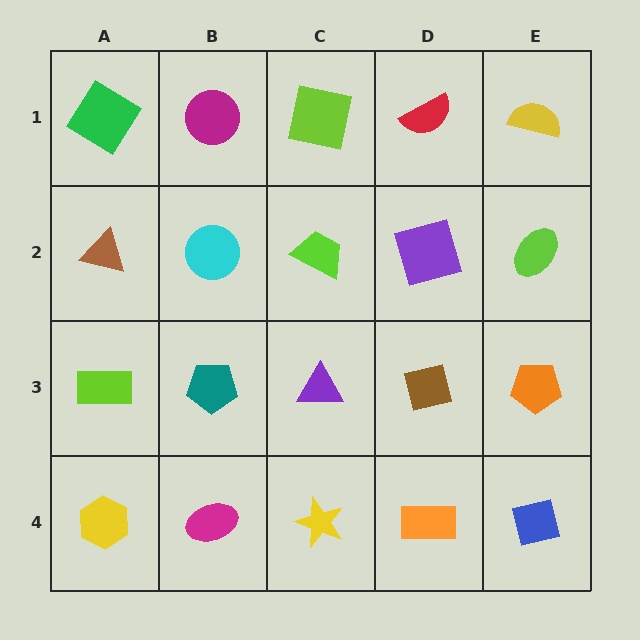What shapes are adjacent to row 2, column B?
A magenta circle (row 1, column B), a teal pentagon (row 3, column B), a brown triangle (row 2, column A), a lime trapezoid (row 2, column C).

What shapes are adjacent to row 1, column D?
A purple square (row 2, column D), a lime square (row 1, column C), a yellow semicircle (row 1, column E).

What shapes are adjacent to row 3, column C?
A lime trapezoid (row 2, column C), a yellow star (row 4, column C), a teal pentagon (row 3, column B), a brown square (row 3, column D).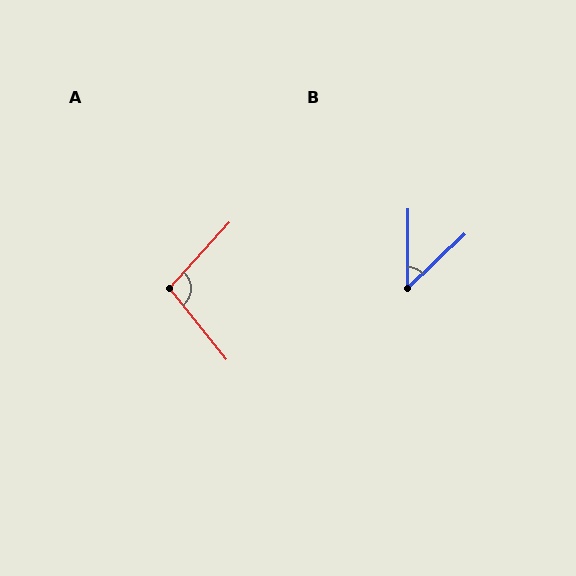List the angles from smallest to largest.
B (46°), A (99°).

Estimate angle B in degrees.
Approximately 46 degrees.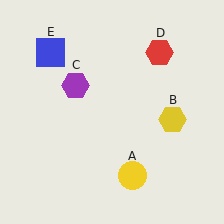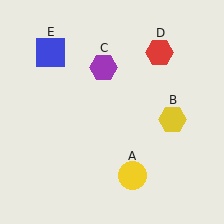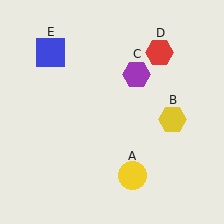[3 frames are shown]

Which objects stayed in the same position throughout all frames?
Yellow circle (object A) and yellow hexagon (object B) and red hexagon (object D) and blue square (object E) remained stationary.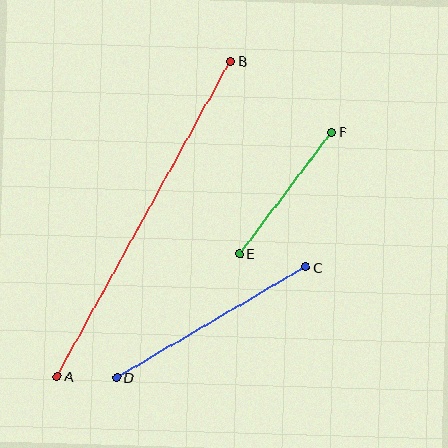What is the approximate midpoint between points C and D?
The midpoint is at approximately (211, 323) pixels.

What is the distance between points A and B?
The distance is approximately 360 pixels.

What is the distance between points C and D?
The distance is approximately 219 pixels.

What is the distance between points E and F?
The distance is approximately 152 pixels.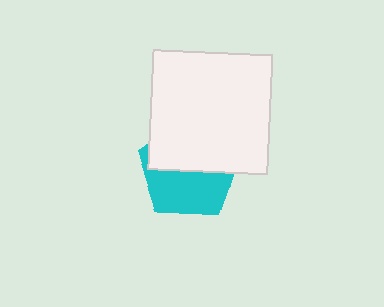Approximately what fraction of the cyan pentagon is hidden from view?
Roughly 51% of the cyan pentagon is hidden behind the white square.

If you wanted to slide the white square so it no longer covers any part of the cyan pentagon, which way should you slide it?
Slide it up — that is the most direct way to separate the two shapes.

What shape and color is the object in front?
The object in front is a white square.